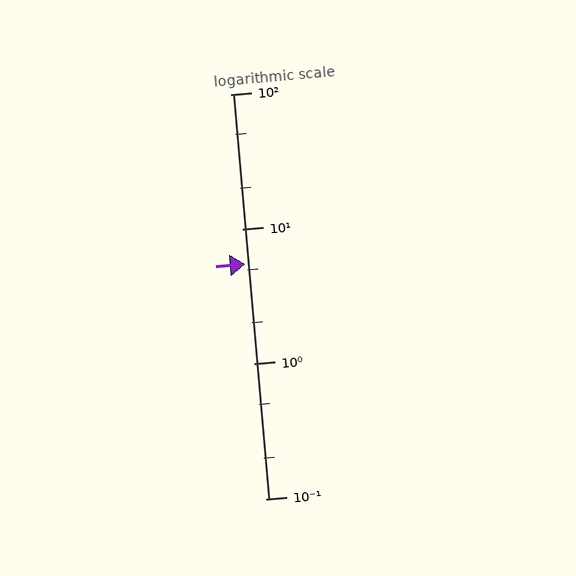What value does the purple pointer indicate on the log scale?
The pointer indicates approximately 5.5.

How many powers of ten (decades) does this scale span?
The scale spans 3 decades, from 0.1 to 100.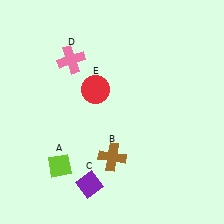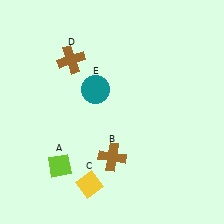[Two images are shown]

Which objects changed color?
C changed from purple to yellow. D changed from pink to brown. E changed from red to teal.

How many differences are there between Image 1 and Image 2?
There are 3 differences between the two images.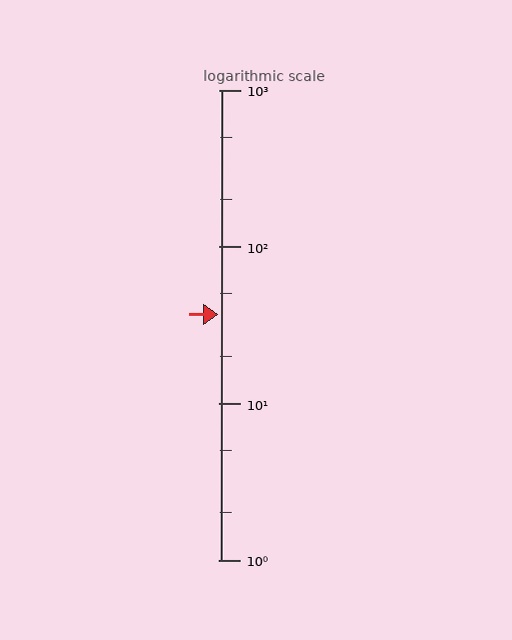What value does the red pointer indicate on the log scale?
The pointer indicates approximately 37.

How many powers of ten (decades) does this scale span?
The scale spans 3 decades, from 1 to 1000.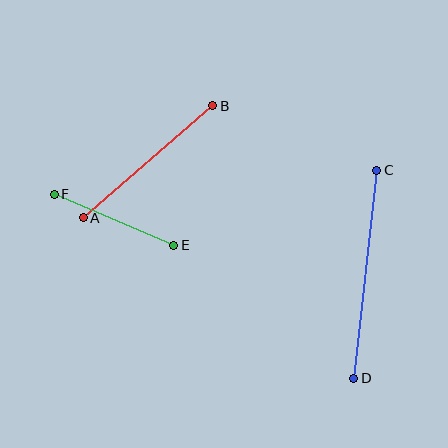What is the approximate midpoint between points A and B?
The midpoint is at approximately (148, 162) pixels.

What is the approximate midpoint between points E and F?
The midpoint is at approximately (114, 220) pixels.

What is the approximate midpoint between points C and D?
The midpoint is at approximately (365, 274) pixels.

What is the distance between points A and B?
The distance is approximately 171 pixels.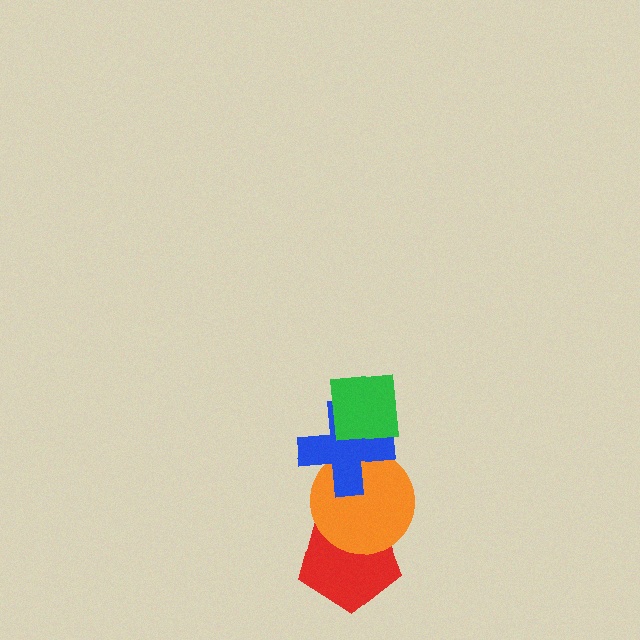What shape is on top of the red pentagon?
The orange circle is on top of the red pentagon.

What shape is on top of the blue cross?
The green square is on top of the blue cross.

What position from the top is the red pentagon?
The red pentagon is 4th from the top.